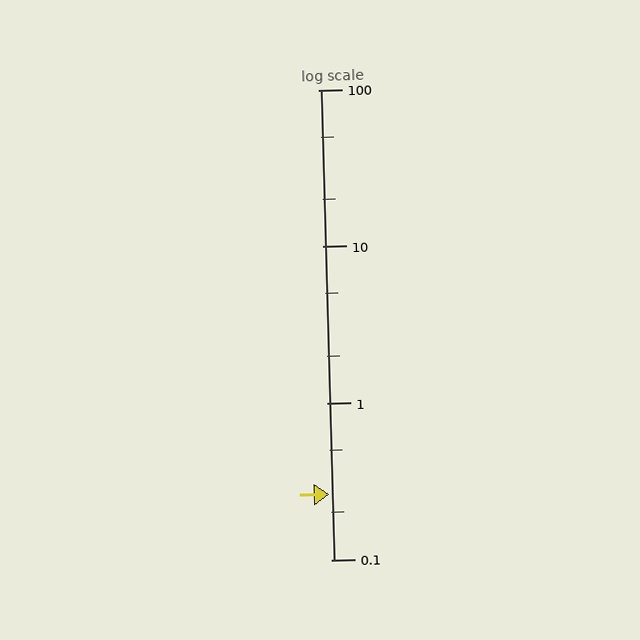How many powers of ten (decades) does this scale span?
The scale spans 3 decades, from 0.1 to 100.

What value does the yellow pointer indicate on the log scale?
The pointer indicates approximately 0.26.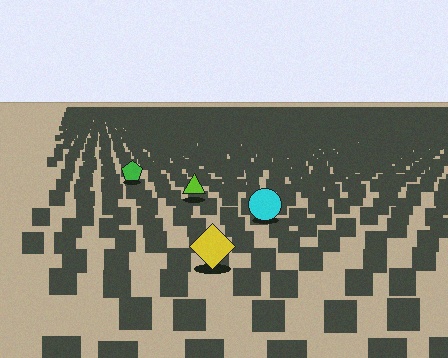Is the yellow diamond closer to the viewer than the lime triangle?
Yes. The yellow diamond is closer — you can tell from the texture gradient: the ground texture is coarser near it.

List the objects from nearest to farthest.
From nearest to farthest: the yellow diamond, the cyan circle, the lime triangle, the green pentagon.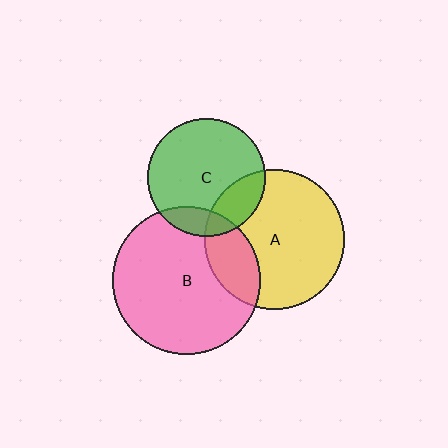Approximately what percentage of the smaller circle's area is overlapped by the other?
Approximately 20%.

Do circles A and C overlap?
Yes.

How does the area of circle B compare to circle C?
Approximately 1.6 times.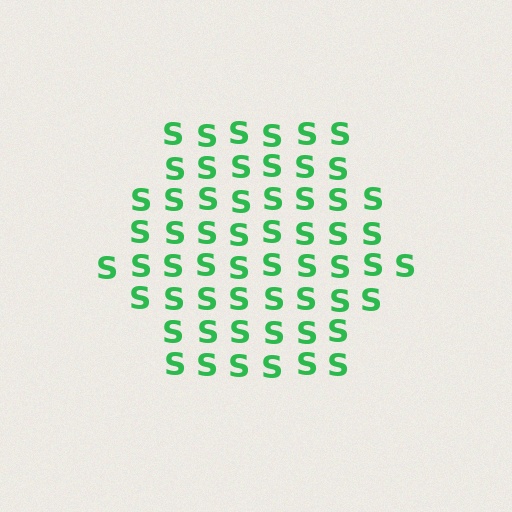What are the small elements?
The small elements are letter S's.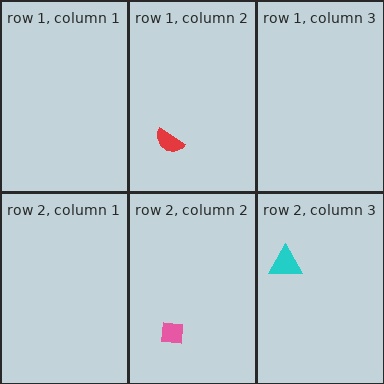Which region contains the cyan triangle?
The row 2, column 3 region.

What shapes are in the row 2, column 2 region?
The pink square.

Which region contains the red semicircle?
The row 1, column 2 region.